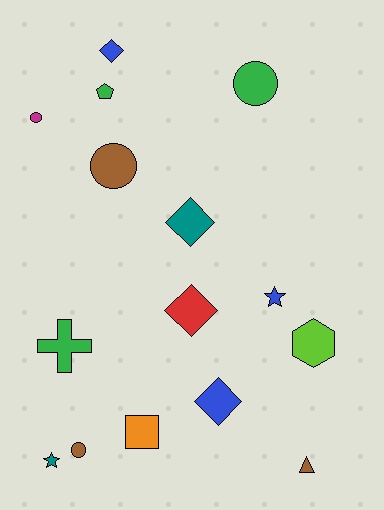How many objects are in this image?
There are 15 objects.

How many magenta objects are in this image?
There is 1 magenta object.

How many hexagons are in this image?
There is 1 hexagon.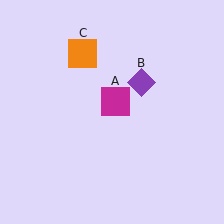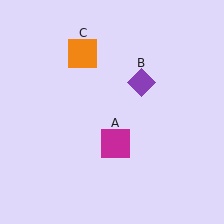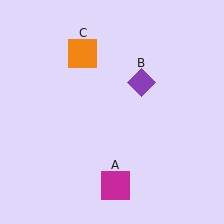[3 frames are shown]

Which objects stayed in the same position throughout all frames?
Purple diamond (object B) and orange square (object C) remained stationary.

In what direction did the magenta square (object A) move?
The magenta square (object A) moved down.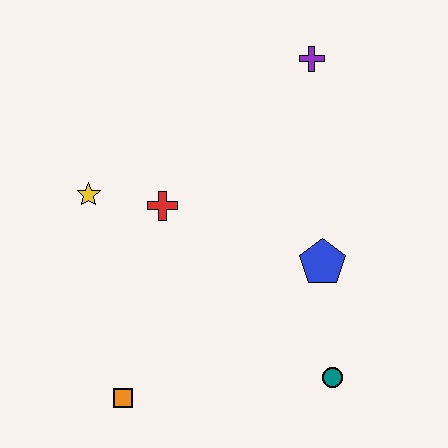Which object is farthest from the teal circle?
The purple cross is farthest from the teal circle.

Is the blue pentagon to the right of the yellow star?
Yes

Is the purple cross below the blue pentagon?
No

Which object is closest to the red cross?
The yellow star is closest to the red cross.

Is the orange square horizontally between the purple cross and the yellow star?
Yes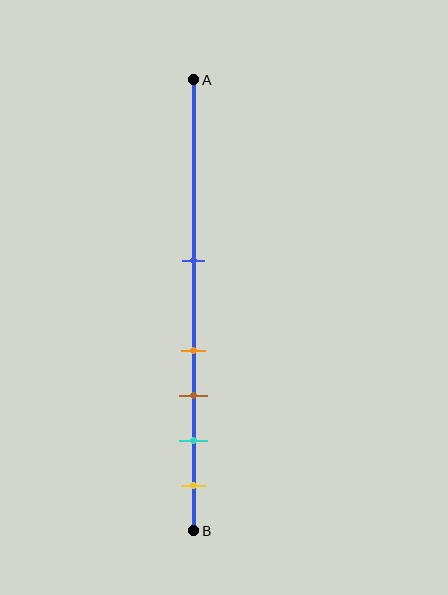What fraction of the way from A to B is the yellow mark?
The yellow mark is approximately 90% (0.9) of the way from A to B.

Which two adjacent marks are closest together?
The orange and brown marks are the closest adjacent pair.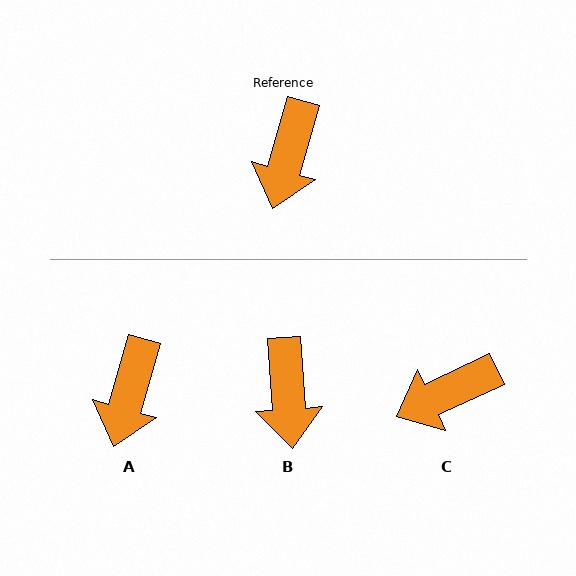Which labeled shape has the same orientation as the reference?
A.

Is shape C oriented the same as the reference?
No, it is off by about 49 degrees.